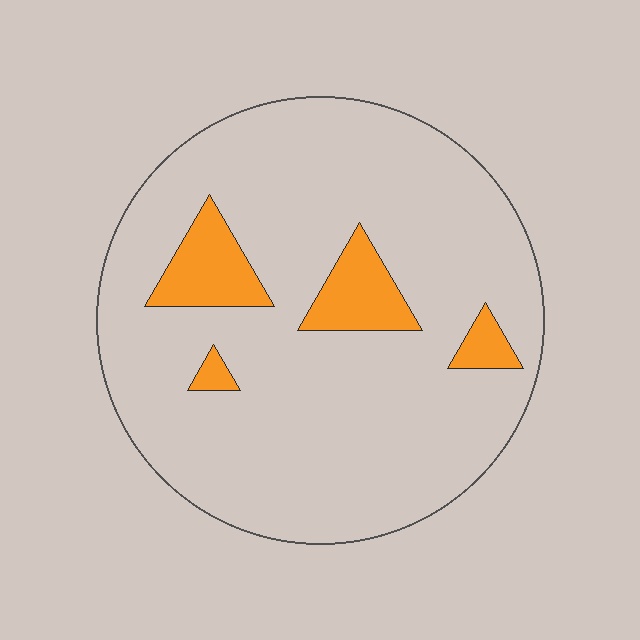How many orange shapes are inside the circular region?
4.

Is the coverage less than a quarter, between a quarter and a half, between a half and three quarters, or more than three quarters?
Less than a quarter.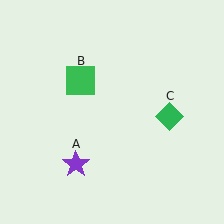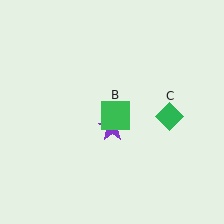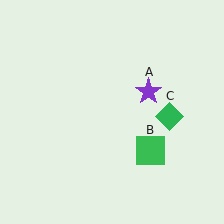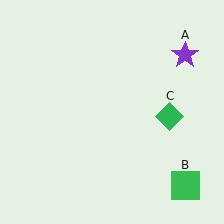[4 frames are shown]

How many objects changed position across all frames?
2 objects changed position: purple star (object A), green square (object B).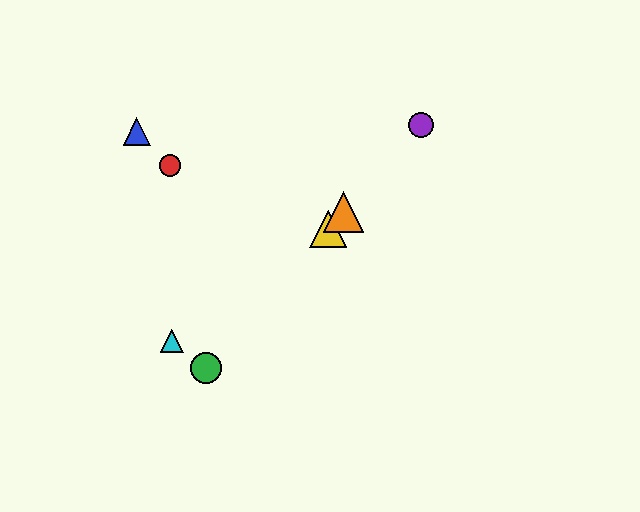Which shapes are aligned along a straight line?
The green circle, the yellow triangle, the purple circle, the orange triangle are aligned along a straight line.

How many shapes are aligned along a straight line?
4 shapes (the green circle, the yellow triangle, the purple circle, the orange triangle) are aligned along a straight line.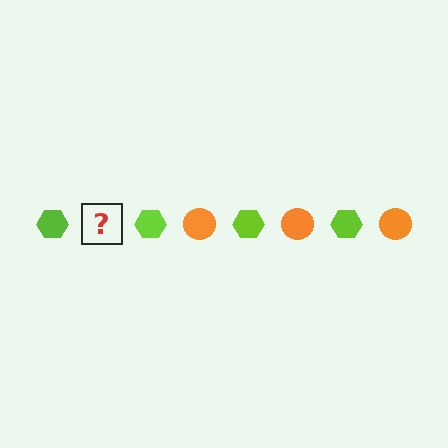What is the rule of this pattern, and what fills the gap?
The rule is that the pattern alternates between lime hexagon and orange circle. The gap should be filled with an orange circle.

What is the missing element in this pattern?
The missing element is an orange circle.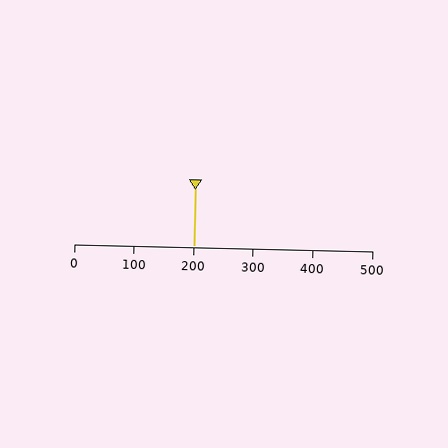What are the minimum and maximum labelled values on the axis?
The axis runs from 0 to 500.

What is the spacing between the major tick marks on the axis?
The major ticks are spaced 100 apart.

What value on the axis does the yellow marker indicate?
The marker indicates approximately 200.